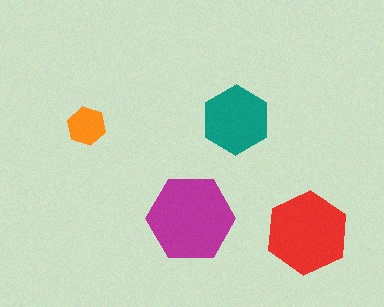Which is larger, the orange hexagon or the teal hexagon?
The teal one.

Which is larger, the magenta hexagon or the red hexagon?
The magenta one.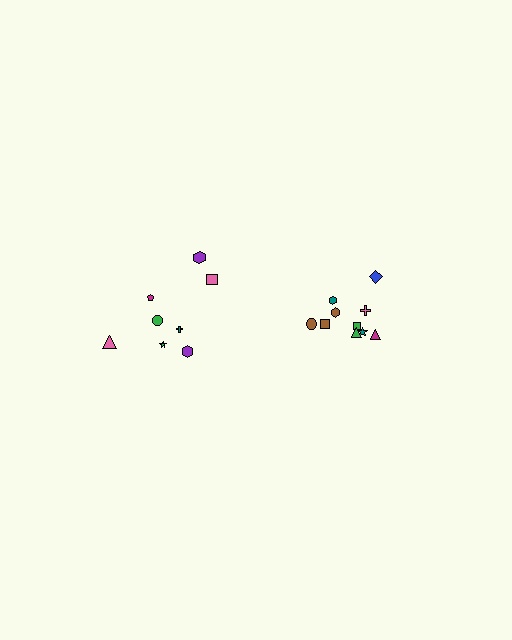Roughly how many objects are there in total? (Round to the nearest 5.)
Roughly 20 objects in total.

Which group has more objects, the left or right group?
The right group.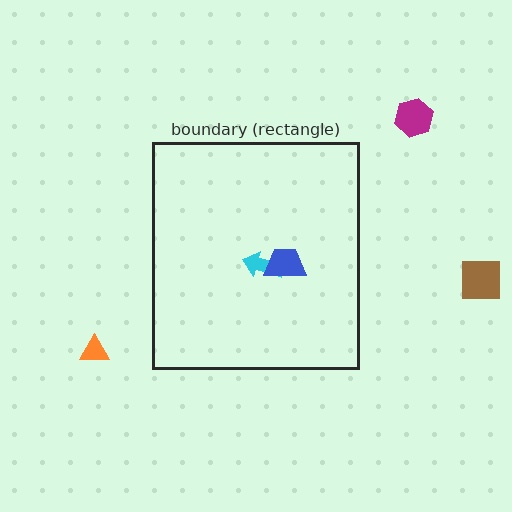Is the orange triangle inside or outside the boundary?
Outside.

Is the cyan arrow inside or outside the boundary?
Inside.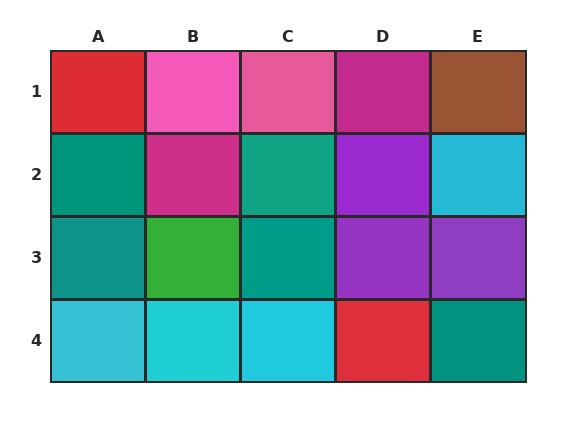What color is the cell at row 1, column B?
Pink.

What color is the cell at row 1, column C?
Pink.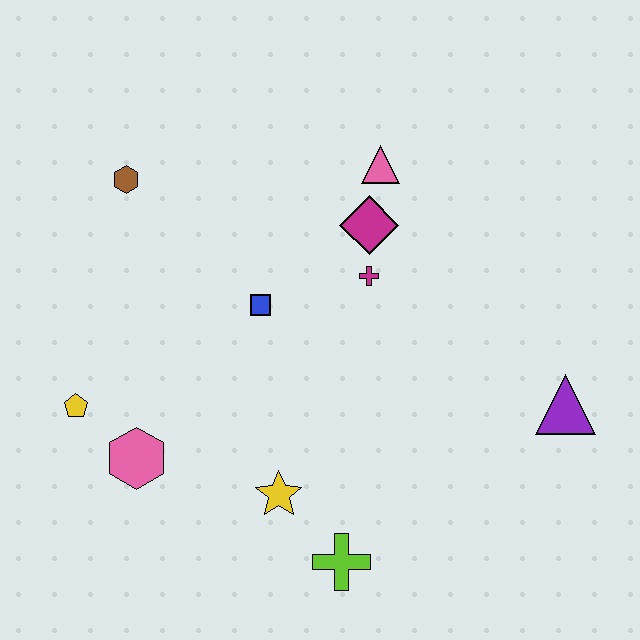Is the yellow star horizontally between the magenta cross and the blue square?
Yes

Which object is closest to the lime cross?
The yellow star is closest to the lime cross.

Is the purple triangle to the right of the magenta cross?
Yes